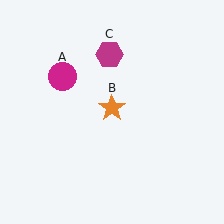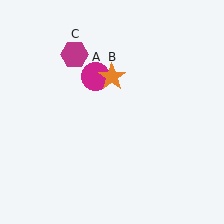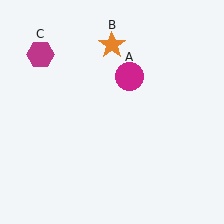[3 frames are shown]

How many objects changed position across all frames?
3 objects changed position: magenta circle (object A), orange star (object B), magenta hexagon (object C).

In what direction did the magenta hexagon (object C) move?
The magenta hexagon (object C) moved left.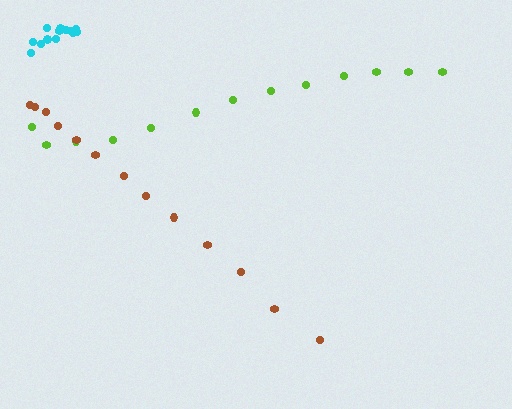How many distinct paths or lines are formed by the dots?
There are 3 distinct paths.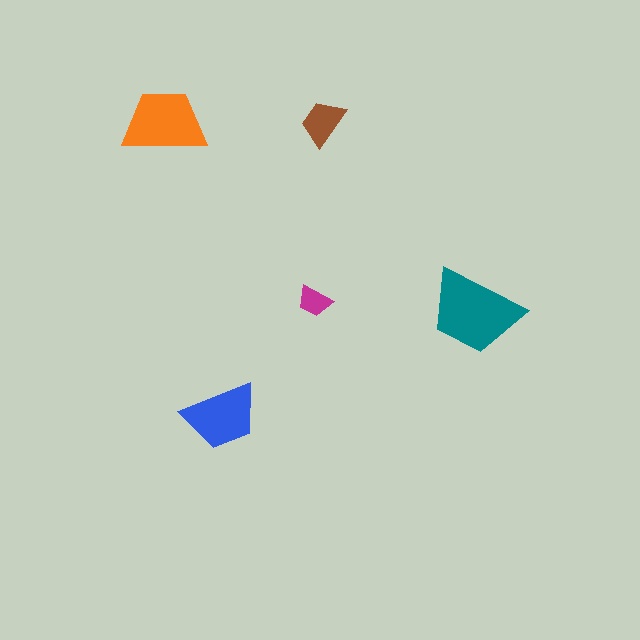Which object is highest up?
The orange trapezoid is topmost.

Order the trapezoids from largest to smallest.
the teal one, the orange one, the blue one, the brown one, the magenta one.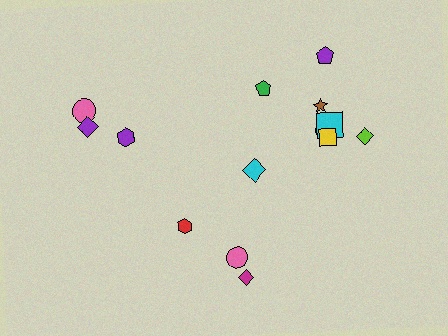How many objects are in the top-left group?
There are 3 objects.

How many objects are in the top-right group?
There are 8 objects.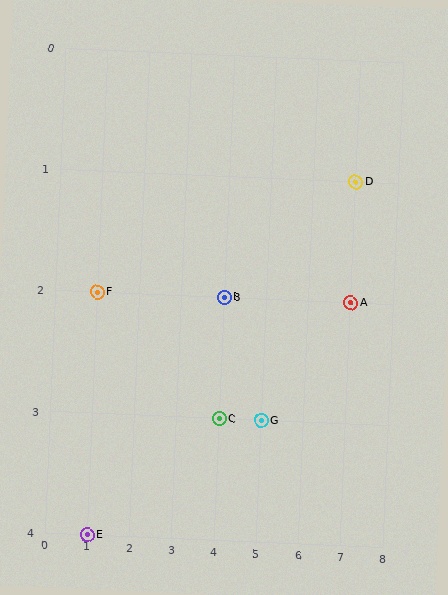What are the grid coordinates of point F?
Point F is at grid coordinates (1, 2).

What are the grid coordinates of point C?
Point C is at grid coordinates (4, 3).